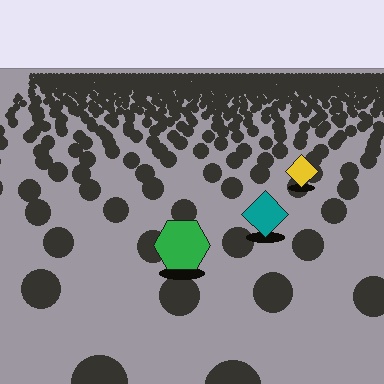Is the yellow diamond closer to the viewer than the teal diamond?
No. The teal diamond is closer — you can tell from the texture gradient: the ground texture is coarser near it.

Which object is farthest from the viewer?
The yellow diamond is farthest from the viewer. It appears smaller and the ground texture around it is denser.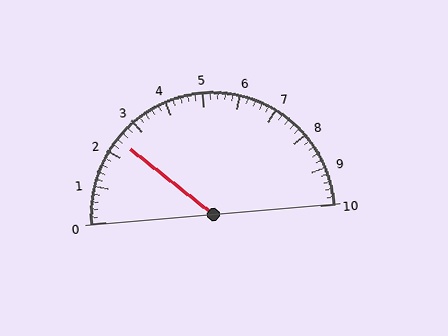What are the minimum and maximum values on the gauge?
The gauge ranges from 0 to 10.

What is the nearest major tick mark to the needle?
The nearest major tick mark is 2.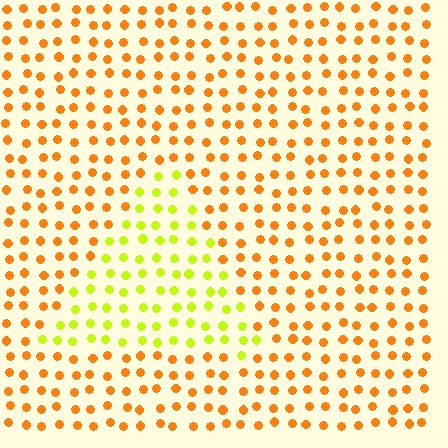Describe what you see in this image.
The image is filled with small orange elements in a uniform arrangement. A triangle-shaped region is visible where the elements are tinted to a slightly different hue, forming a subtle color boundary.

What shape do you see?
I see a triangle.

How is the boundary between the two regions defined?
The boundary is defined purely by a slight shift in hue (about 46 degrees). Spacing, size, and orientation are identical on both sides.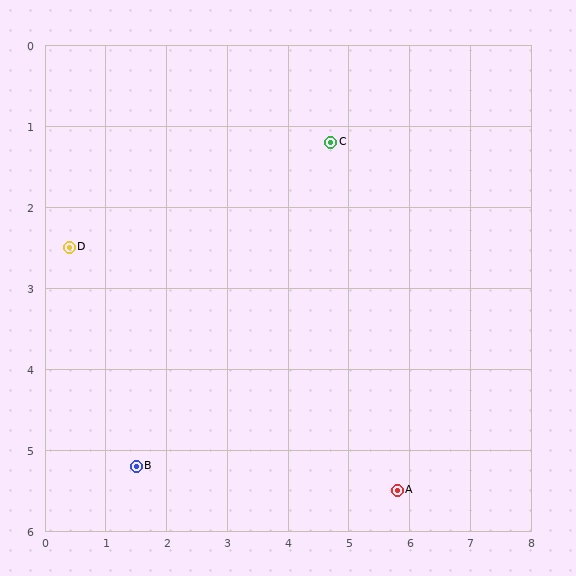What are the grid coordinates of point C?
Point C is at approximately (4.7, 1.2).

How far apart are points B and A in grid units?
Points B and A are about 4.3 grid units apart.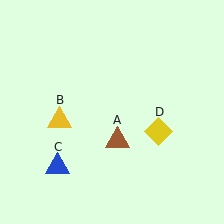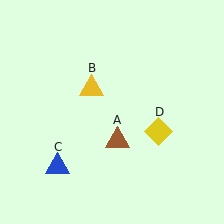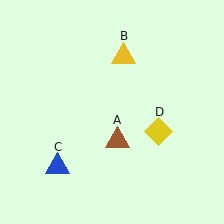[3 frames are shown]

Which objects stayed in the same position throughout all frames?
Brown triangle (object A) and blue triangle (object C) and yellow diamond (object D) remained stationary.